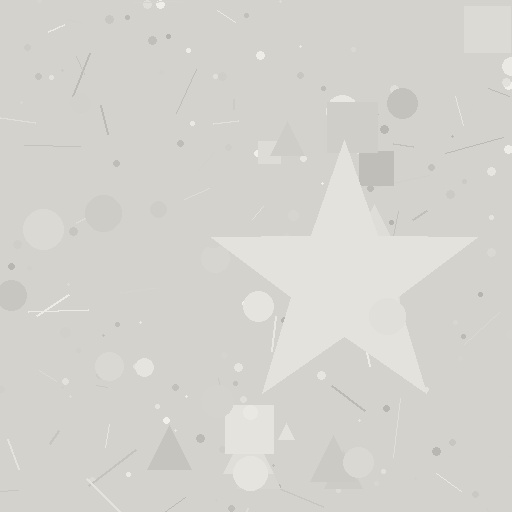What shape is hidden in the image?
A star is hidden in the image.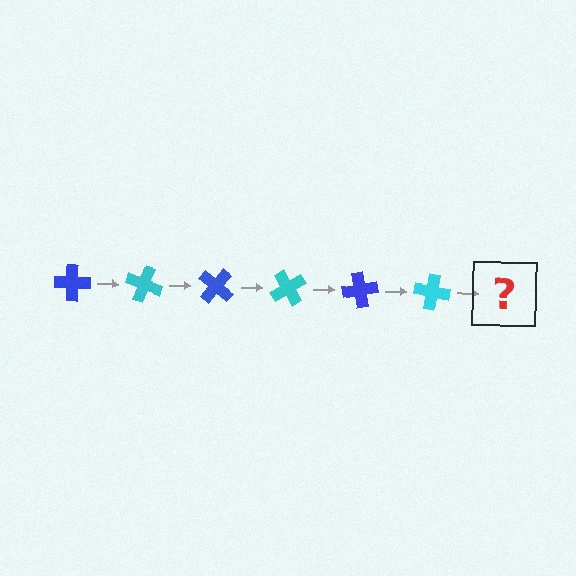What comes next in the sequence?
The next element should be a blue cross, rotated 120 degrees from the start.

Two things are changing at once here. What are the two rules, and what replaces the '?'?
The two rules are that it rotates 20 degrees each step and the color cycles through blue and cyan. The '?' should be a blue cross, rotated 120 degrees from the start.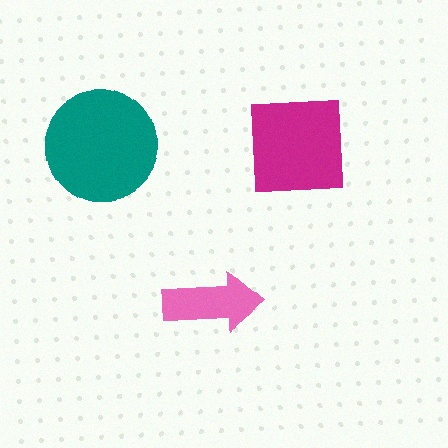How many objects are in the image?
There are 3 objects in the image.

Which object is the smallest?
The pink arrow.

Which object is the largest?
The teal circle.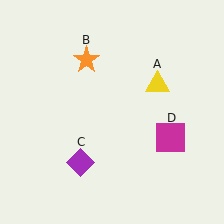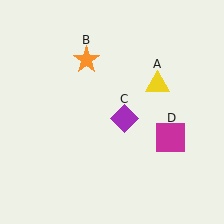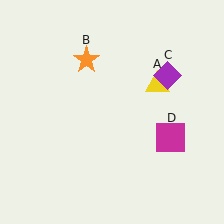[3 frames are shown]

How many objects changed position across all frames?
1 object changed position: purple diamond (object C).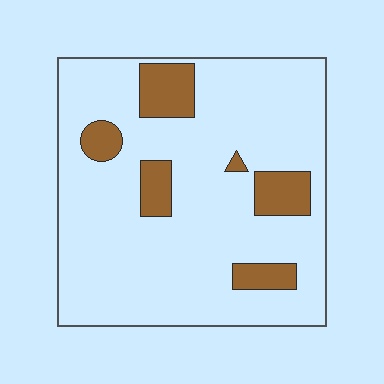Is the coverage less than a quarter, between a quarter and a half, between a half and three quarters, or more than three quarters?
Less than a quarter.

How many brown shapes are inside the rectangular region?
6.